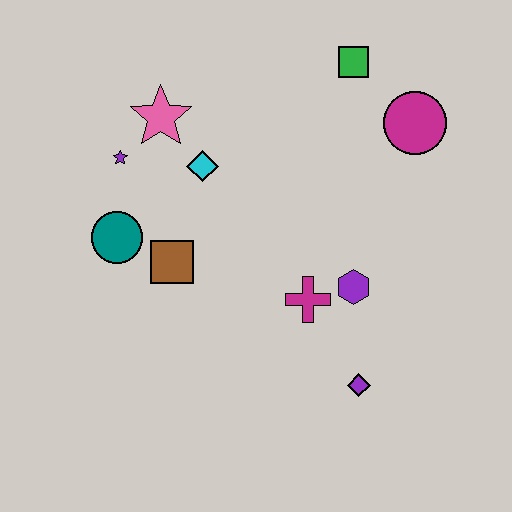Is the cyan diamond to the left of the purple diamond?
Yes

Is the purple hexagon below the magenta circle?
Yes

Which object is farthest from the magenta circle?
The teal circle is farthest from the magenta circle.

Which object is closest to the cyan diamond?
The pink star is closest to the cyan diamond.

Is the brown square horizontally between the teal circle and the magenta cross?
Yes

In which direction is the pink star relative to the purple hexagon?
The pink star is to the left of the purple hexagon.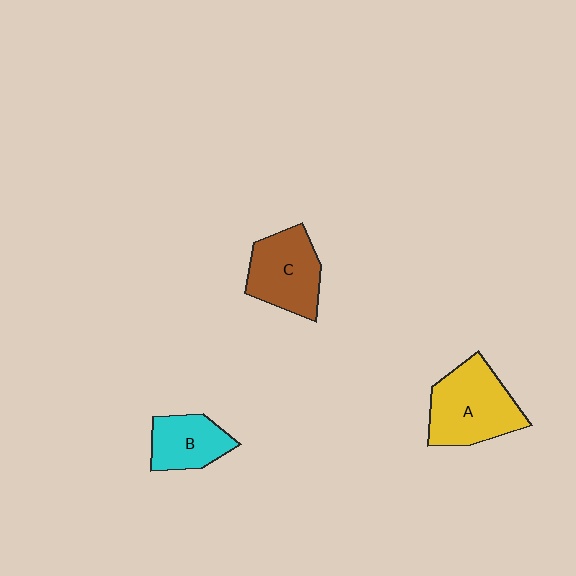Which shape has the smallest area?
Shape B (cyan).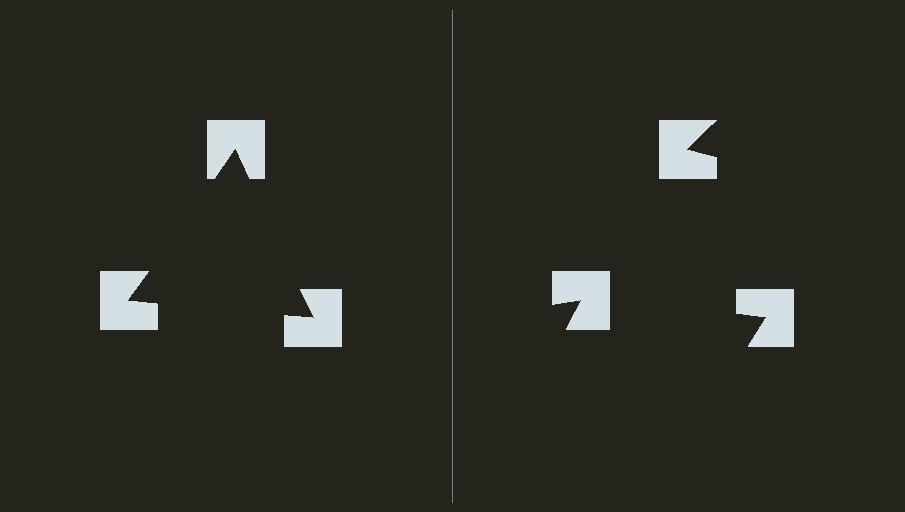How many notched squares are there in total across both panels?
6 — 3 on each side.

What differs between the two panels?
The notched squares are positioned identically on both sides; only the wedge orientations differ. On the left they align to a triangle; on the right they are misaligned.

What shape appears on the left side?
An illusory triangle.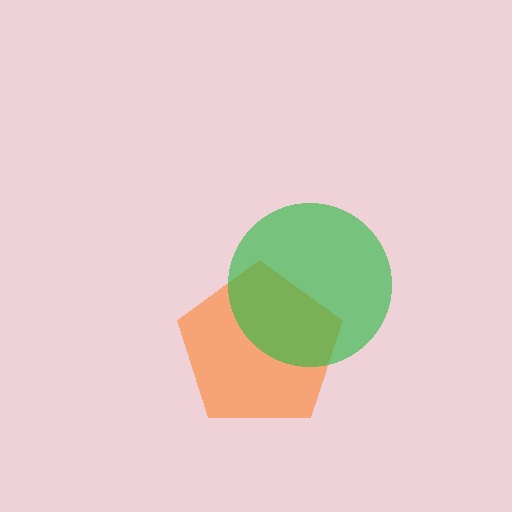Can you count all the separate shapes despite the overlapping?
Yes, there are 2 separate shapes.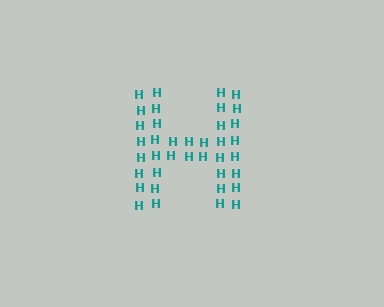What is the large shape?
The large shape is the letter H.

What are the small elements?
The small elements are letter H's.